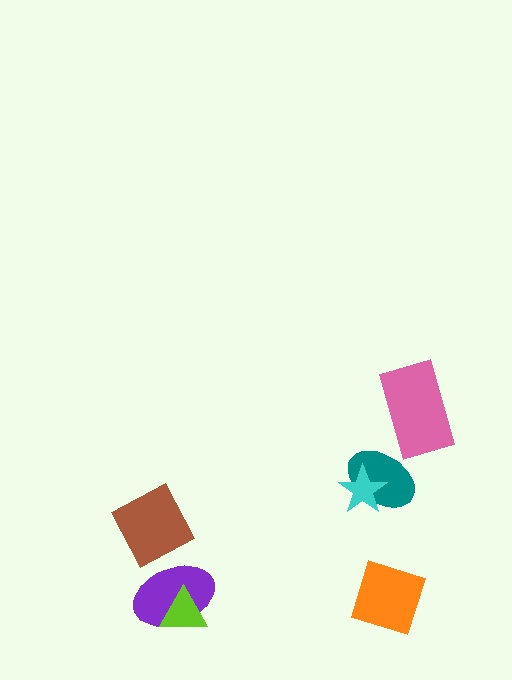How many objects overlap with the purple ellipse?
1 object overlaps with the purple ellipse.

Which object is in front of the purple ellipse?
The lime triangle is in front of the purple ellipse.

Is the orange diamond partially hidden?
No, no other shape covers it.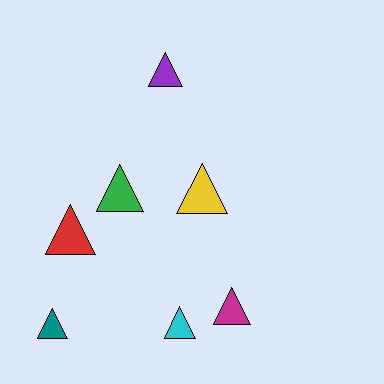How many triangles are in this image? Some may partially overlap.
There are 7 triangles.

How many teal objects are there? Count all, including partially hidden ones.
There is 1 teal object.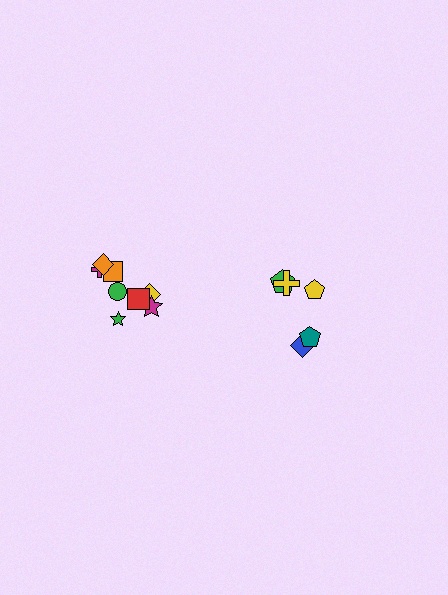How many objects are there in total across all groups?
There are 13 objects.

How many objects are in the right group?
There are 5 objects.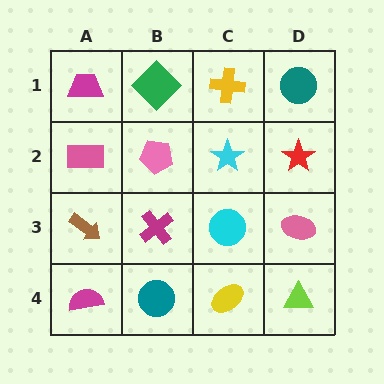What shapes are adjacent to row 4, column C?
A cyan circle (row 3, column C), a teal circle (row 4, column B), a lime triangle (row 4, column D).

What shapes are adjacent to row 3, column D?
A red star (row 2, column D), a lime triangle (row 4, column D), a cyan circle (row 3, column C).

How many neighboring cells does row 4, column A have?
2.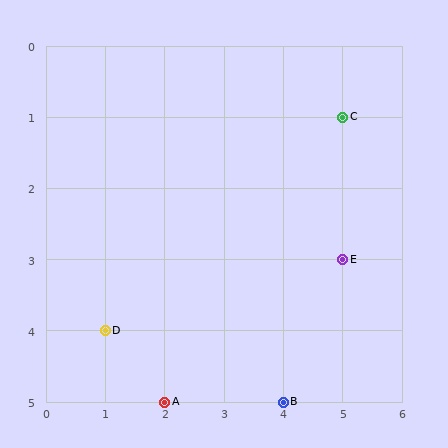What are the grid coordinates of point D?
Point D is at grid coordinates (1, 4).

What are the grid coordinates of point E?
Point E is at grid coordinates (5, 3).